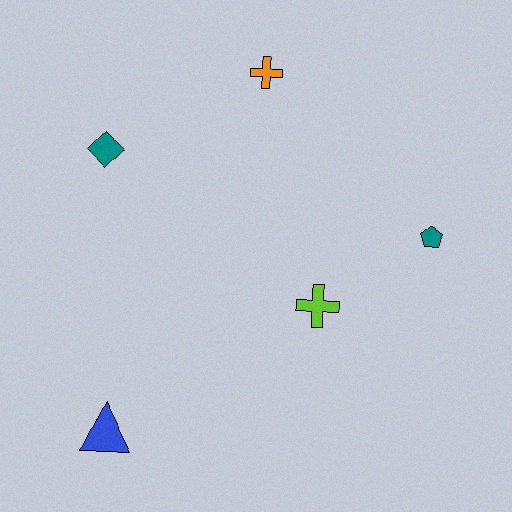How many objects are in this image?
There are 5 objects.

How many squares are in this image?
There are no squares.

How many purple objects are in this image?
There are no purple objects.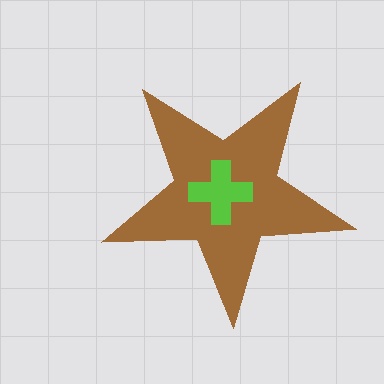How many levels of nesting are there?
2.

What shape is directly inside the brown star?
The lime cross.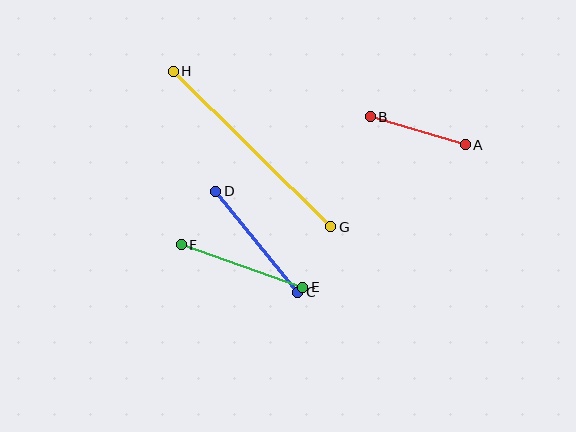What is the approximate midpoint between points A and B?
The midpoint is at approximately (418, 131) pixels.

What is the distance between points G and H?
The distance is approximately 221 pixels.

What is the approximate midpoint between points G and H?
The midpoint is at approximately (252, 149) pixels.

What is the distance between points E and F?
The distance is approximately 128 pixels.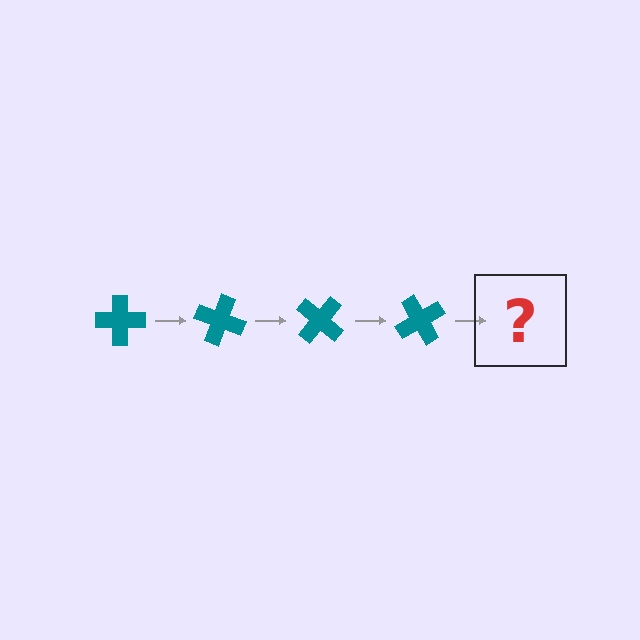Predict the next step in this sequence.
The next step is a teal cross rotated 80 degrees.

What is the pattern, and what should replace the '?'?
The pattern is that the cross rotates 20 degrees each step. The '?' should be a teal cross rotated 80 degrees.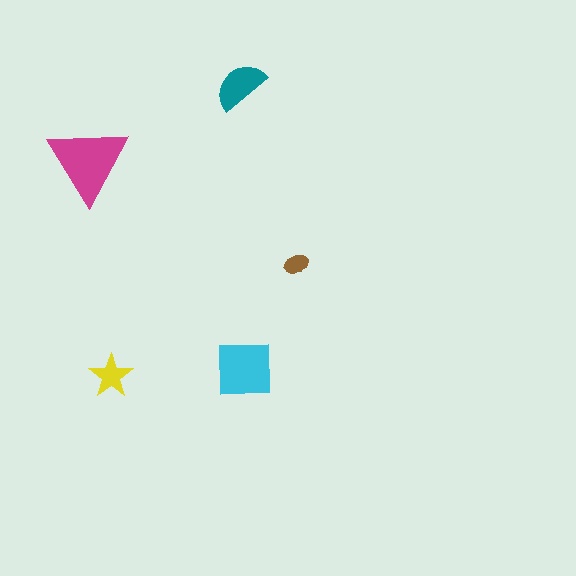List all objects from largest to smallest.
The magenta triangle, the cyan square, the teal semicircle, the yellow star, the brown ellipse.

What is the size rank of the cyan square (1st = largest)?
2nd.